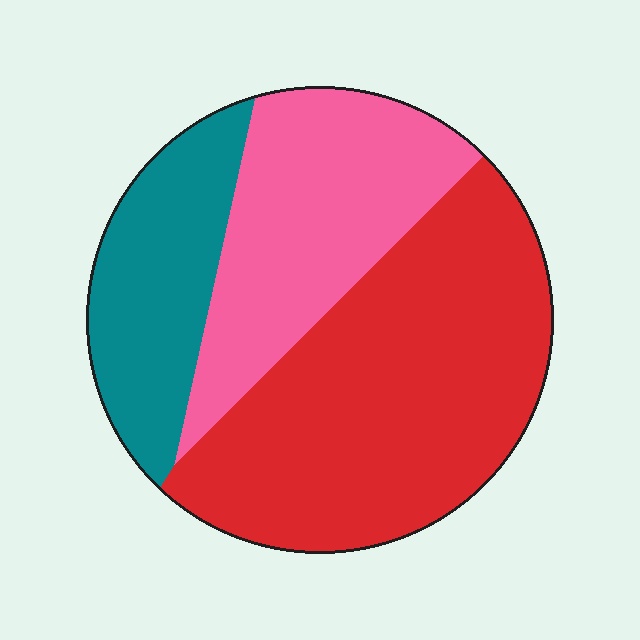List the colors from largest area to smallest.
From largest to smallest: red, pink, teal.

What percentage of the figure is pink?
Pink covers roughly 30% of the figure.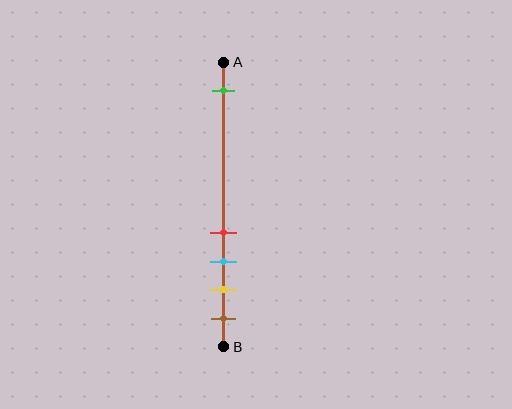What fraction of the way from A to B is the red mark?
The red mark is approximately 60% (0.6) of the way from A to B.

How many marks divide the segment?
There are 5 marks dividing the segment.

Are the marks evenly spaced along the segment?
No, the marks are not evenly spaced.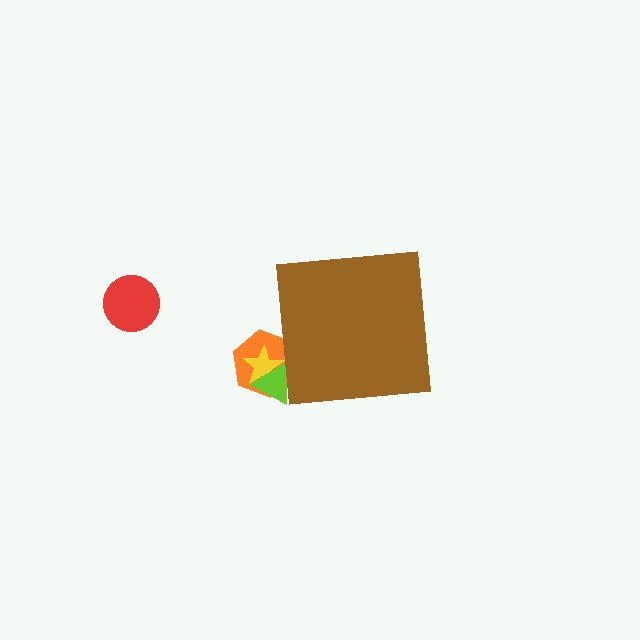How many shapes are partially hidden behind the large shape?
3 shapes are partially hidden.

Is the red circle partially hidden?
No, the red circle is fully visible.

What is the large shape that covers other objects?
A brown square.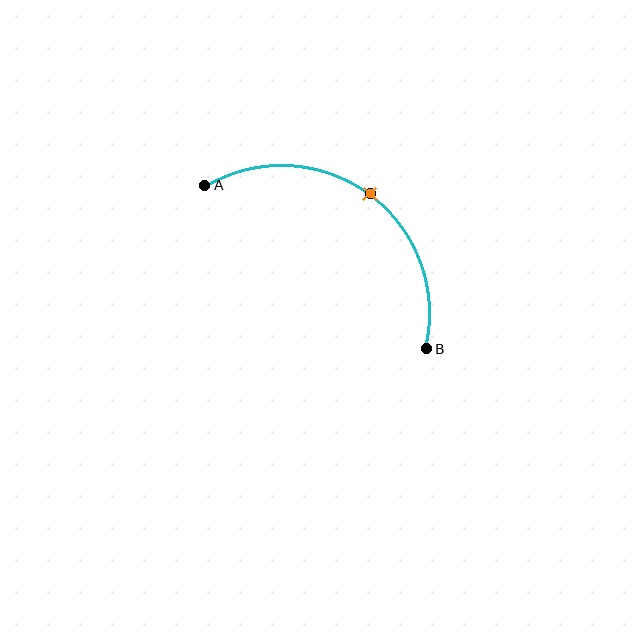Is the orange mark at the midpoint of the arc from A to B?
Yes. The orange mark lies on the arc at equal arc-length from both A and B — it is the arc midpoint.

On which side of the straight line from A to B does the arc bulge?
The arc bulges above and to the right of the straight line connecting A and B.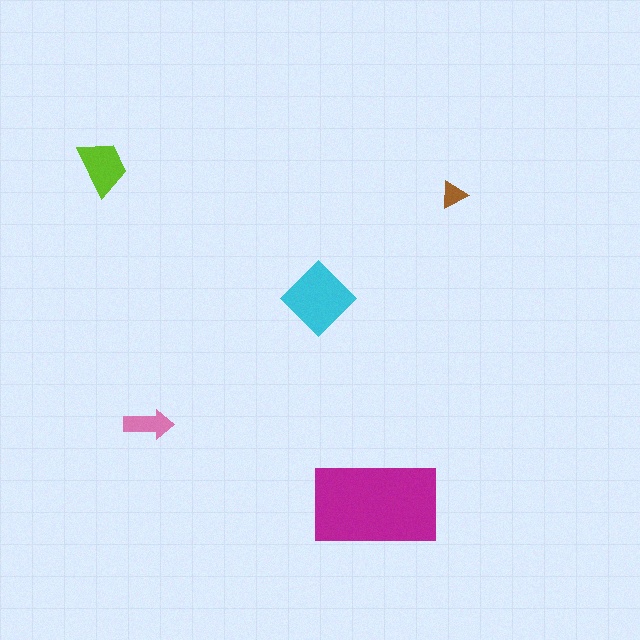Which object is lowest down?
The magenta rectangle is bottommost.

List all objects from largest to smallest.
The magenta rectangle, the cyan diamond, the lime trapezoid, the pink arrow, the brown triangle.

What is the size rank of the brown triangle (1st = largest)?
5th.